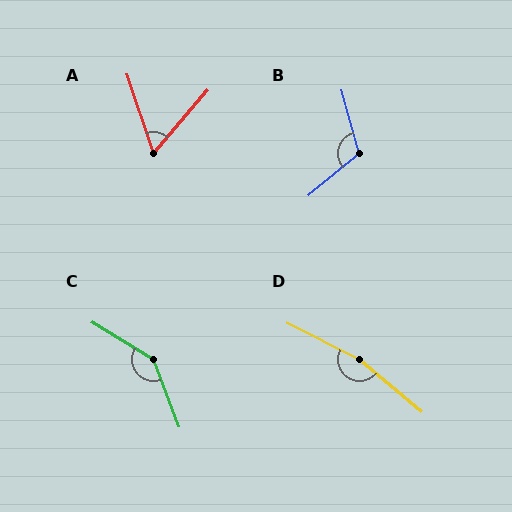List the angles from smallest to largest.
A (59°), B (114°), C (143°), D (167°).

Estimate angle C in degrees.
Approximately 143 degrees.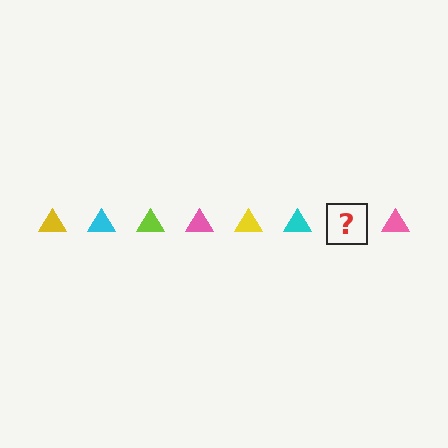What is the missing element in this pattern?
The missing element is a lime triangle.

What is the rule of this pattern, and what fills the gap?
The rule is that the pattern cycles through yellow, cyan, lime, pink triangles. The gap should be filled with a lime triangle.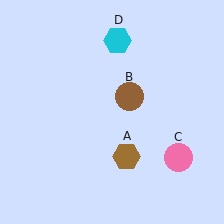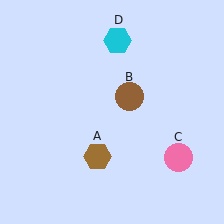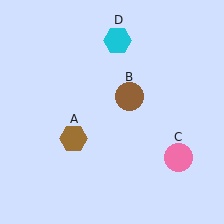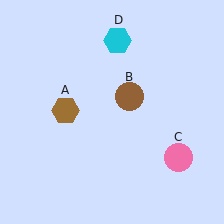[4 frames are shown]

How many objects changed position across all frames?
1 object changed position: brown hexagon (object A).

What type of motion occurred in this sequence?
The brown hexagon (object A) rotated clockwise around the center of the scene.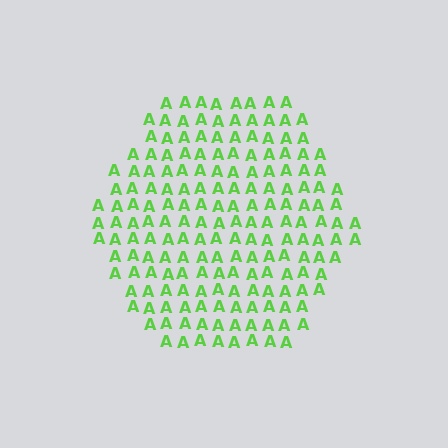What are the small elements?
The small elements are letter A's.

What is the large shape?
The large shape is a hexagon.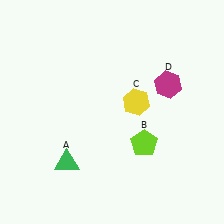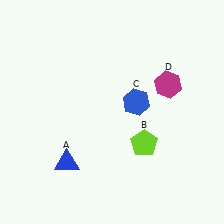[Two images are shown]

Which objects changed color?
A changed from green to blue. C changed from yellow to blue.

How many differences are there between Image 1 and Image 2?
There are 2 differences between the two images.